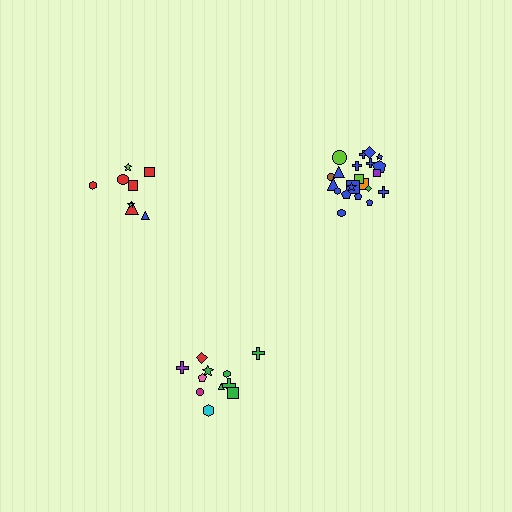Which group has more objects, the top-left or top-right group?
The top-right group.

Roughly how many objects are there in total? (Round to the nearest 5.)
Roughly 40 objects in total.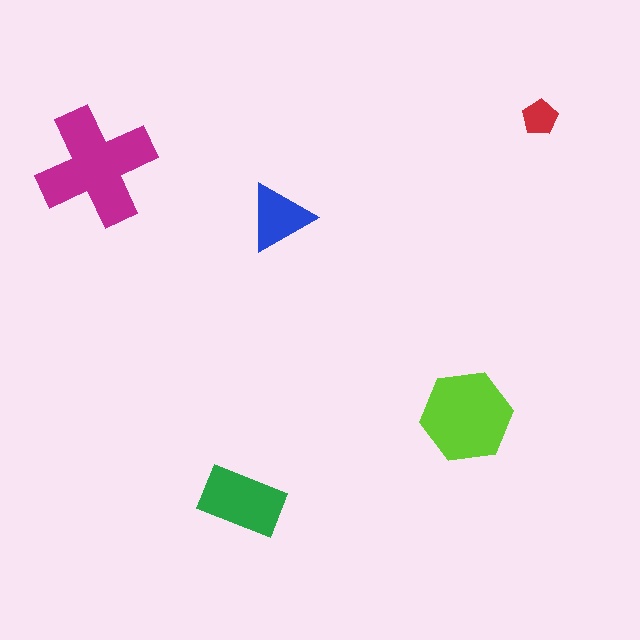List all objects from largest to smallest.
The magenta cross, the lime hexagon, the green rectangle, the blue triangle, the red pentagon.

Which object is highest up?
The red pentagon is topmost.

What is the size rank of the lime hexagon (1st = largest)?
2nd.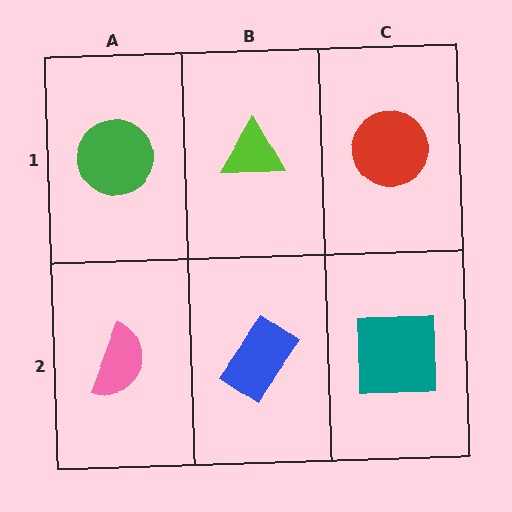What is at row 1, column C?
A red circle.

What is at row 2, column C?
A teal square.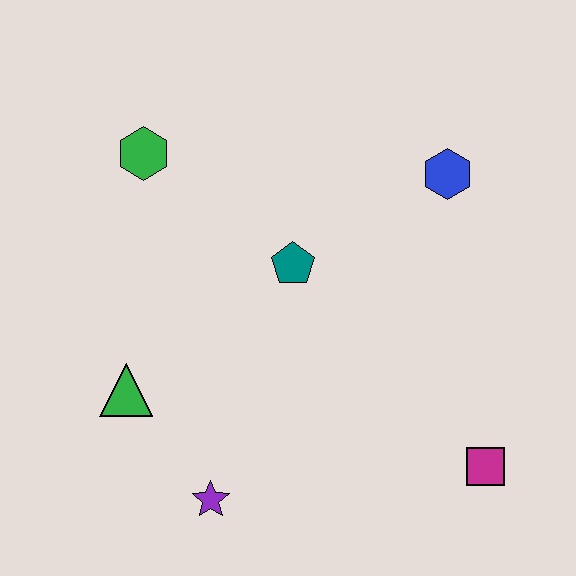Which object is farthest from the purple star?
The blue hexagon is farthest from the purple star.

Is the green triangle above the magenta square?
Yes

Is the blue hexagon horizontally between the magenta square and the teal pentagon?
Yes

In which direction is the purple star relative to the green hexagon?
The purple star is below the green hexagon.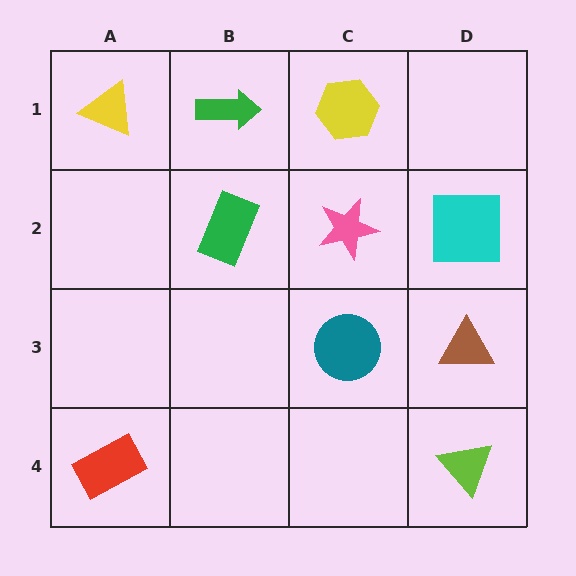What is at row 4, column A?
A red rectangle.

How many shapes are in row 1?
3 shapes.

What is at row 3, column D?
A brown triangle.